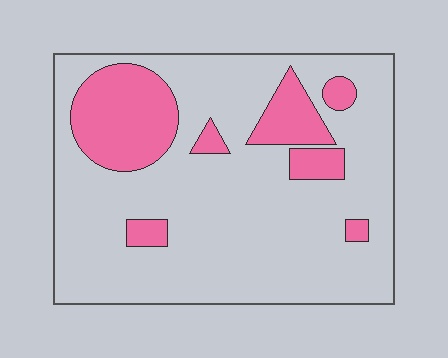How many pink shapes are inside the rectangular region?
7.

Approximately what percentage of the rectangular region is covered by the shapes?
Approximately 20%.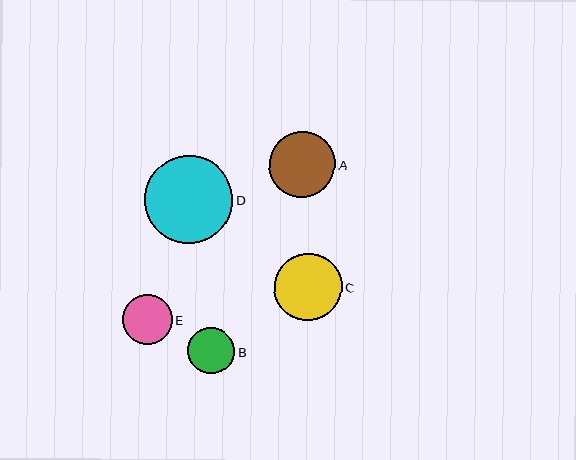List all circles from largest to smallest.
From largest to smallest: D, C, A, E, B.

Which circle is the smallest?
Circle B is the smallest with a size of approximately 47 pixels.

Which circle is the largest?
Circle D is the largest with a size of approximately 88 pixels.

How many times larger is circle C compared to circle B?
Circle C is approximately 1.4 times the size of circle B.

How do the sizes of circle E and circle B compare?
Circle E and circle B are approximately the same size.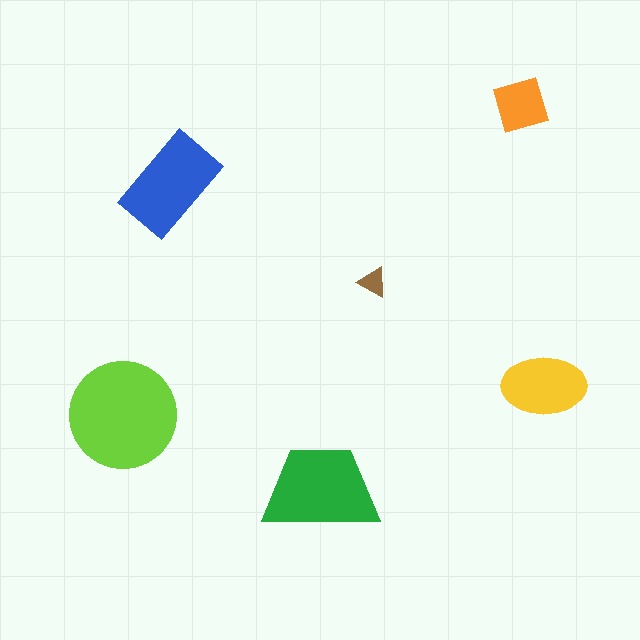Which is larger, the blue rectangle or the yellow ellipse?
The blue rectangle.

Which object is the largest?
The lime circle.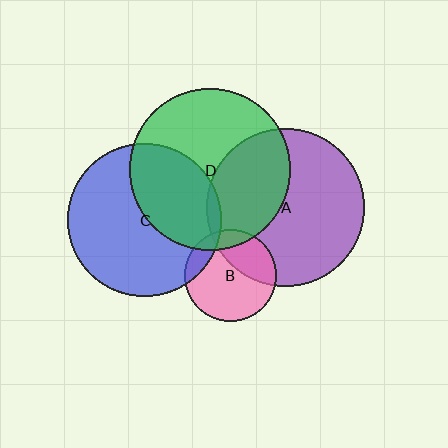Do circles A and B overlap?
Yes.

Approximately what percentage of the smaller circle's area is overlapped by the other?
Approximately 35%.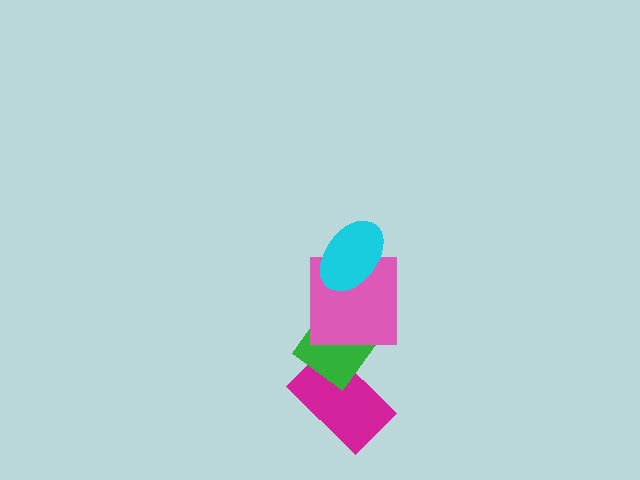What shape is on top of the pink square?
The cyan ellipse is on top of the pink square.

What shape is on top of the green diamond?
The pink square is on top of the green diamond.